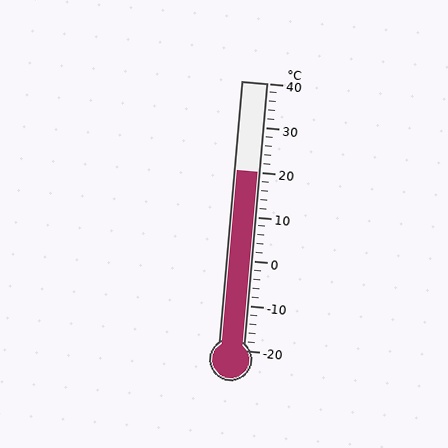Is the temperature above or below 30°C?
The temperature is below 30°C.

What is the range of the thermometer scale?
The thermometer scale ranges from -20°C to 40°C.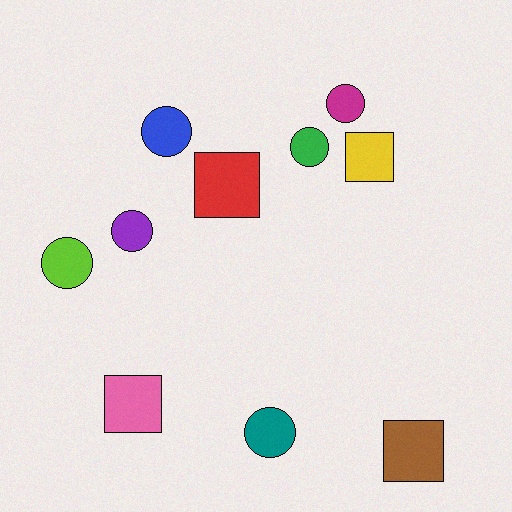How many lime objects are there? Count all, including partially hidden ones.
There is 1 lime object.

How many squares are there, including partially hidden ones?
There are 4 squares.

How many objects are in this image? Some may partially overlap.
There are 10 objects.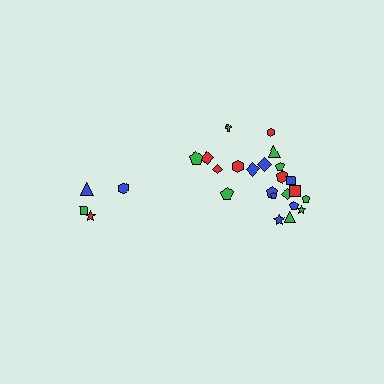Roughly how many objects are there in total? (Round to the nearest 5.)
Roughly 25 objects in total.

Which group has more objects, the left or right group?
The right group.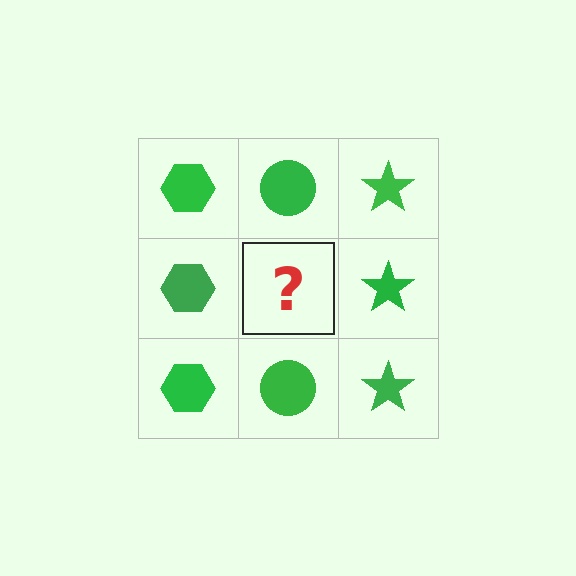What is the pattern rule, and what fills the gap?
The rule is that each column has a consistent shape. The gap should be filled with a green circle.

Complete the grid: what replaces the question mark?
The question mark should be replaced with a green circle.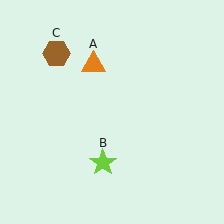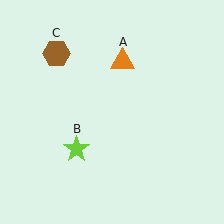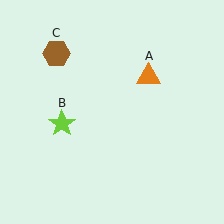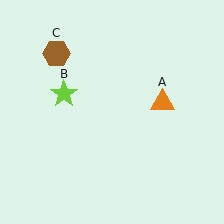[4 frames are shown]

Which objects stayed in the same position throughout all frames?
Brown hexagon (object C) remained stationary.